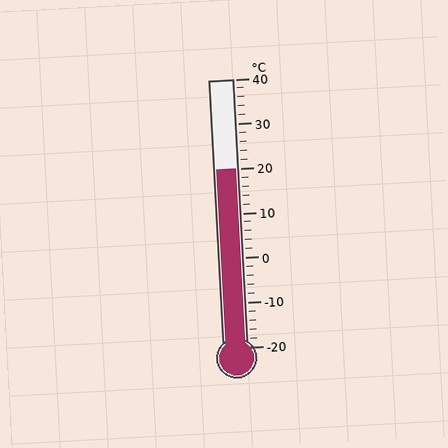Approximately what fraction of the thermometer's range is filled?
The thermometer is filled to approximately 65% of its range.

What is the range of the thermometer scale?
The thermometer scale ranges from -20°C to 40°C.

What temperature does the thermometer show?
The thermometer shows approximately 20°C.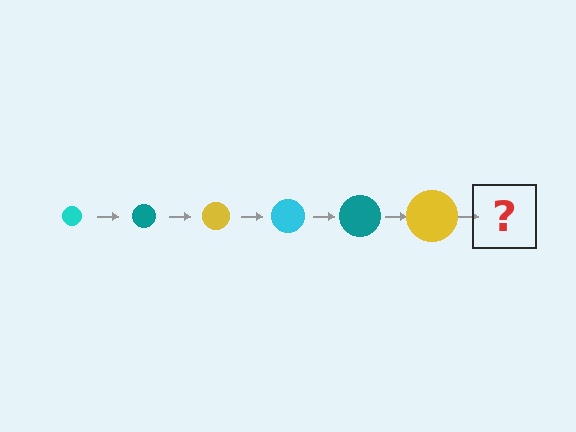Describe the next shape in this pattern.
It should be a cyan circle, larger than the previous one.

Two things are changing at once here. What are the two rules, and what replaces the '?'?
The two rules are that the circle grows larger each step and the color cycles through cyan, teal, and yellow. The '?' should be a cyan circle, larger than the previous one.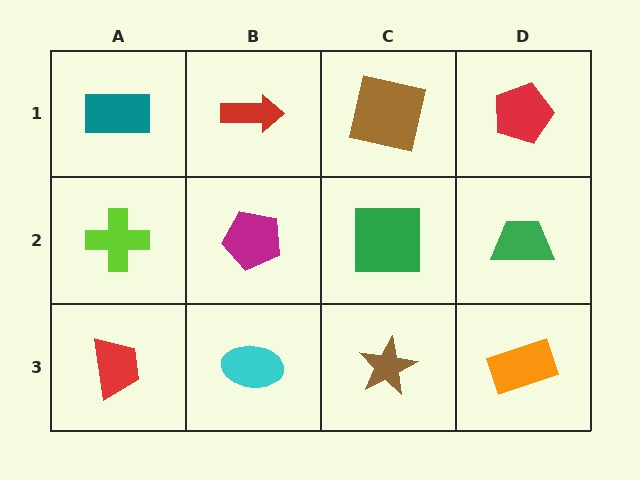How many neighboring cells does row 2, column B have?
4.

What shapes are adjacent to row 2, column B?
A red arrow (row 1, column B), a cyan ellipse (row 3, column B), a lime cross (row 2, column A), a green square (row 2, column C).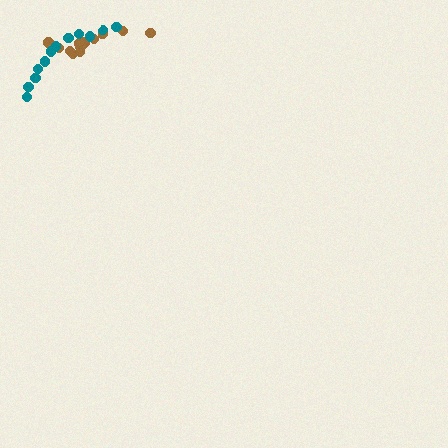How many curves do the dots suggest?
There are 2 distinct paths.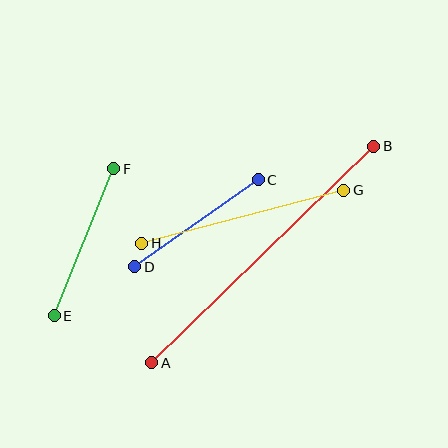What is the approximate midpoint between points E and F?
The midpoint is at approximately (84, 242) pixels.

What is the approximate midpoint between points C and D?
The midpoint is at approximately (196, 223) pixels.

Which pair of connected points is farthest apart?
Points A and B are farthest apart.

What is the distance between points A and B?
The distance is approximately 310 pixels.